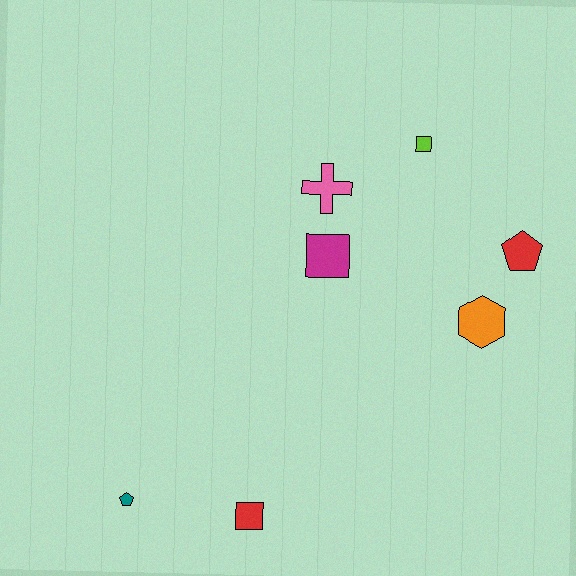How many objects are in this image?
There are 7 objects.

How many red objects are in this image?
There are 2 red objects.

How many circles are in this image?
There are no circles.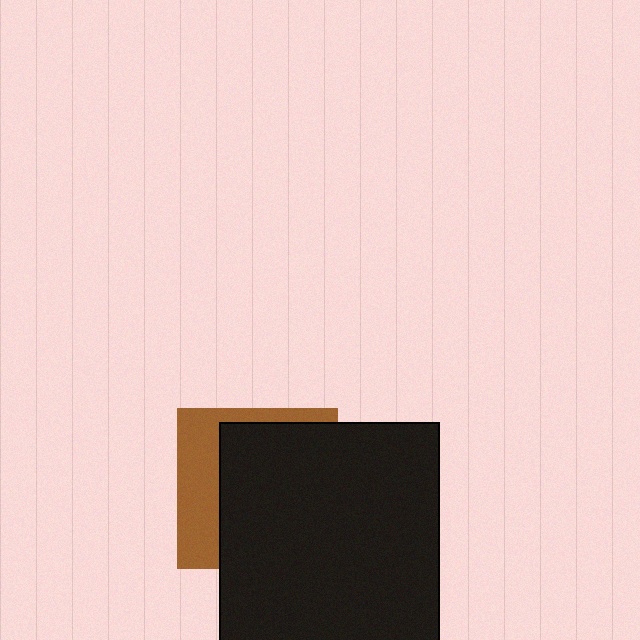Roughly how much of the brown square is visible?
A small part of it is visible (roughly 33%).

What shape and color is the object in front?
The object in front is a black square.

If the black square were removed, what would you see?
You would see the complete brown square.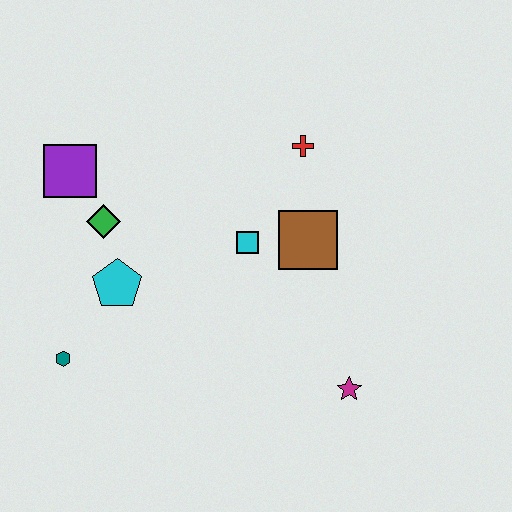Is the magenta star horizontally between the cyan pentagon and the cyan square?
No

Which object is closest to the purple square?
The green diamond is closest to the purple square.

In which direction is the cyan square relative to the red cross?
The cyan square is below the red cross.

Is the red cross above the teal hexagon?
Yes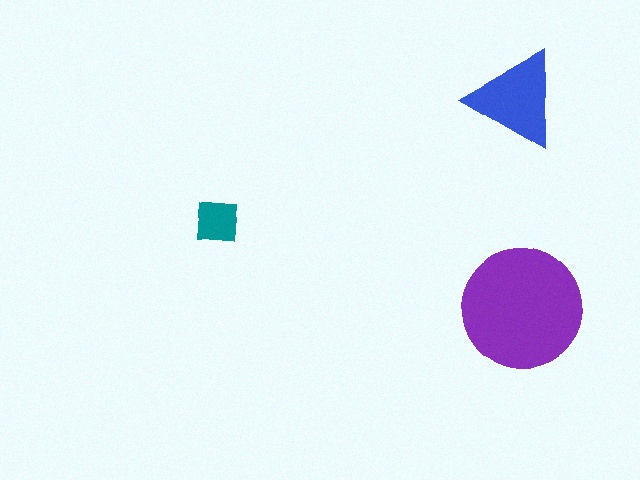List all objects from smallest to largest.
The teal square, the blue triangle, the purple circle.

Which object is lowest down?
The purple circle is bottommost.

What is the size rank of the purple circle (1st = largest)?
1st.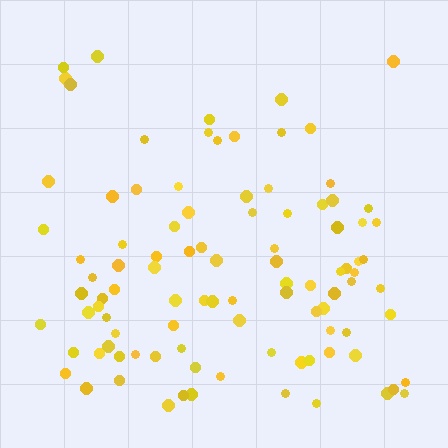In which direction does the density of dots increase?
From top to bottom, with the bottom side densest.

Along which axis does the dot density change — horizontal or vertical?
Vertical.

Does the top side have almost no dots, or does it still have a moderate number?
Still a moderate number, just noticeably fewer than the bottom.